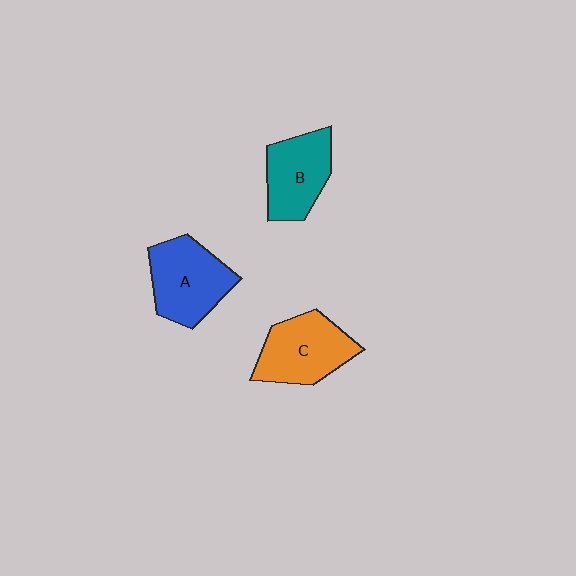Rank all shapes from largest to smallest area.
From largest to smallest: A (blue), C (orange), B (teal).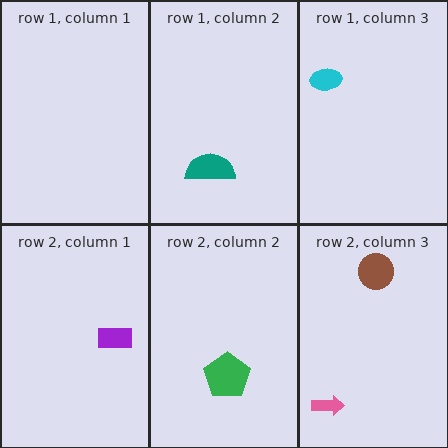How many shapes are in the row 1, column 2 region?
1.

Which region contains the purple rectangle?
The row 2, column 1 region.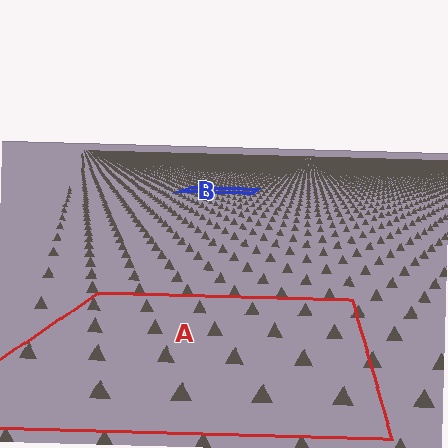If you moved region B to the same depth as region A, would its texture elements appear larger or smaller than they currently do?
They would appear larger. At a closer depth, the same texture elements are projected at a bigger on-screen size.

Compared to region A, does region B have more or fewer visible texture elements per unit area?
Region B has more texture elements per unit area — they are packed more densely because it is farther away.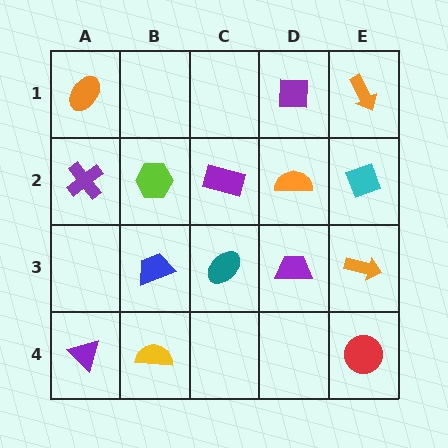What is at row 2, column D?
An orange semicircle.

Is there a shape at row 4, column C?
No, that cell is empty.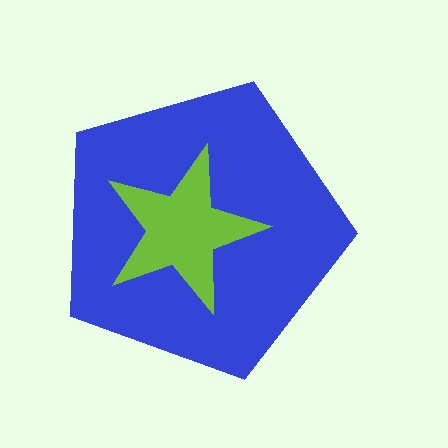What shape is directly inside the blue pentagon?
The lime star.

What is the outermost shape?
The blue pentagon.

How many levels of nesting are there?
2.